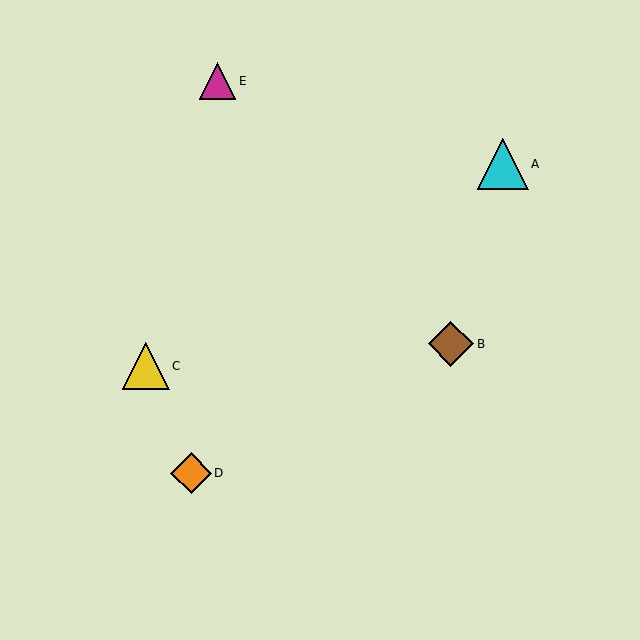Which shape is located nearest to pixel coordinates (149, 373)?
The yellow triangle (labeled C) at (146, 366) is nearest to that location.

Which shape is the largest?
The cyan triangle (labeled A) is the largest.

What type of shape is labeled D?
Shape D is an orange diamond.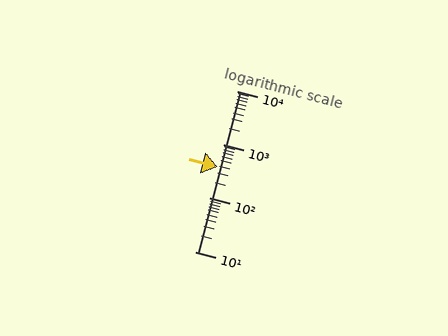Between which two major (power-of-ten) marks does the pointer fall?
The pointer is between 100 and 1000.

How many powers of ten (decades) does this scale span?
The scale spans 3 decades, from 10 to 10000.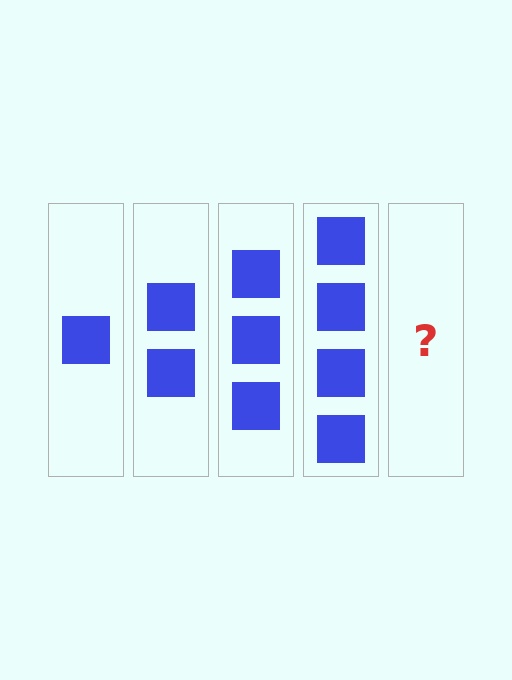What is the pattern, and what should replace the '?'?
The pattern is that each step adds one more square. The '?' should be 5 squares.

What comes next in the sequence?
The next element should be 5 squares.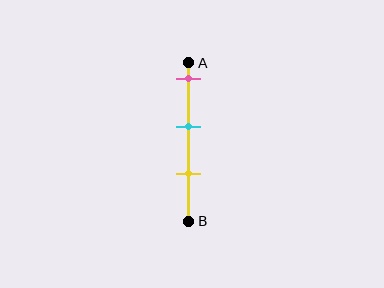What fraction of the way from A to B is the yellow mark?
The yellow mark is approximately 70% (0.7) of the way from A to B.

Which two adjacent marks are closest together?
The cyan and yellow marks are the closest adjacent pair.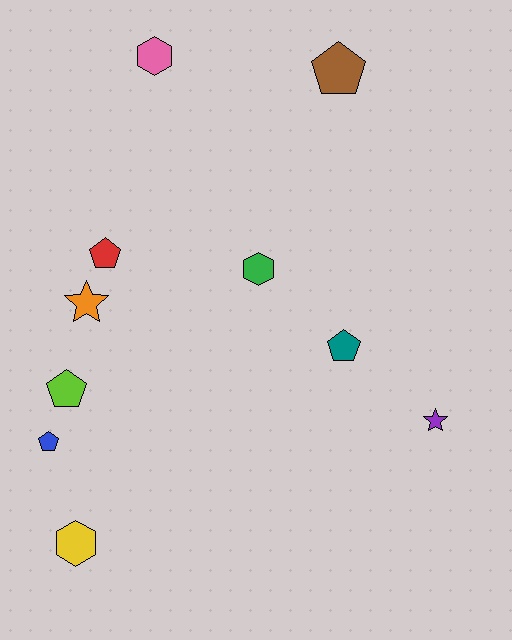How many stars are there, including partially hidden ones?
There are 2 stars.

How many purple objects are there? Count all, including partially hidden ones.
There is 1 purple object.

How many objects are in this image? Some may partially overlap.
There are 10 objects.